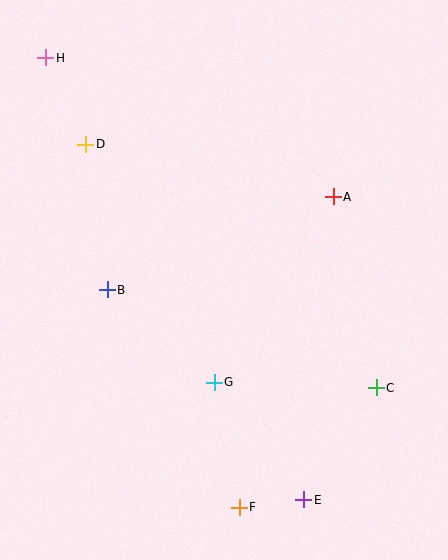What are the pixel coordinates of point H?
Point H is at (46, 58).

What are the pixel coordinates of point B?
Point B is at (107, 290).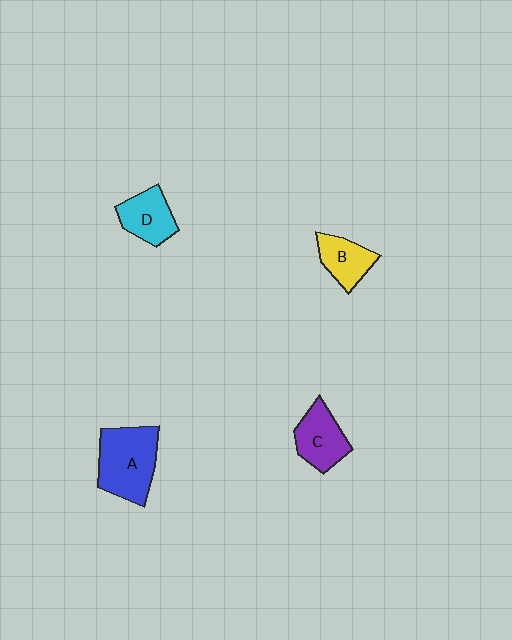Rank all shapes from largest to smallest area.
From largest to smallest: A (blue), C (purple), D (cyan), B (yellow).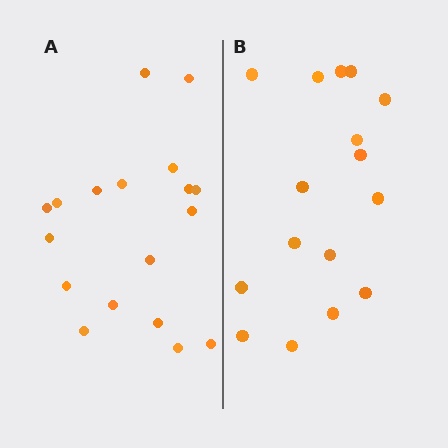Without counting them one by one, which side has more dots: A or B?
Region A (the left region) has more dots.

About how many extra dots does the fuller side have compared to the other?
Region A has just a few more — roughly 2 or 3 more dots than region B.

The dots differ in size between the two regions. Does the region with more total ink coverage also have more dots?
No. Region B has more total ink coverage because its dots are larger, but region A actually contains more individual dots. Total area can be misleading — the number of items is what matters here.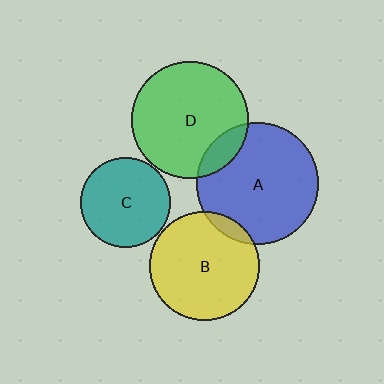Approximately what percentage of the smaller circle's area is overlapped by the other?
Approximately 10%.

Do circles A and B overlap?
Yes.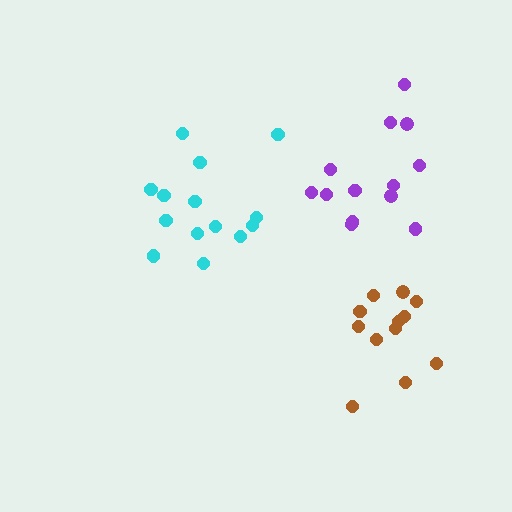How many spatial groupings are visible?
There are 3 spatial groupings.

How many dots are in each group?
Group 1: 13 dots, Group 2: 14 dots, Group 3: 12 dots (39 total).